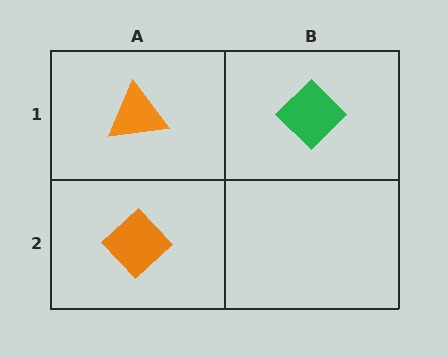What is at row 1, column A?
An orange triangle.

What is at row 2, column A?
An orange diamond.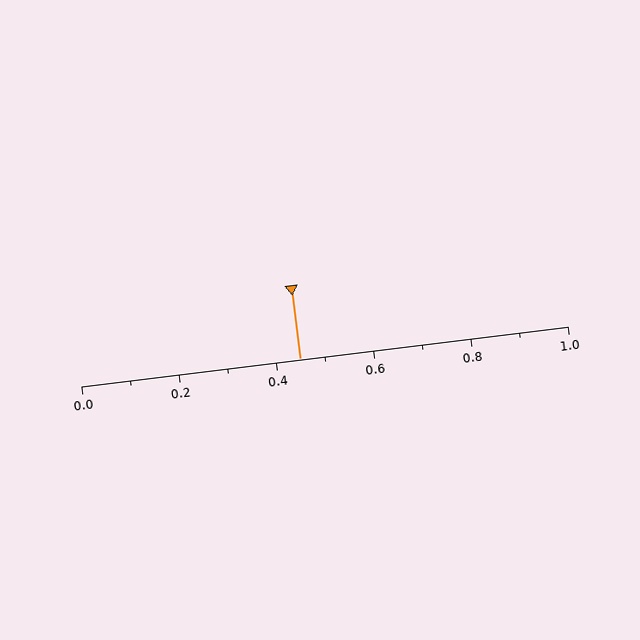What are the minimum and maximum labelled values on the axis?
The axis runs from 0.0 to 1.0.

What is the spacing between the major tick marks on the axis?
The major ticks are spaced 0.2 apart.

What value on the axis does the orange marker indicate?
The marker indicates approximately 0.45.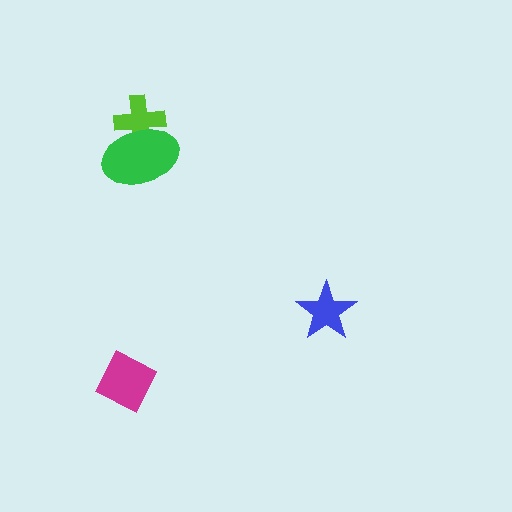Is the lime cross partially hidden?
Yes, it is partially covered by another shape.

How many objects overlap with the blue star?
0 objects overlap with the blue star.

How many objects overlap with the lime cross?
1 object overlaps with the lime cross.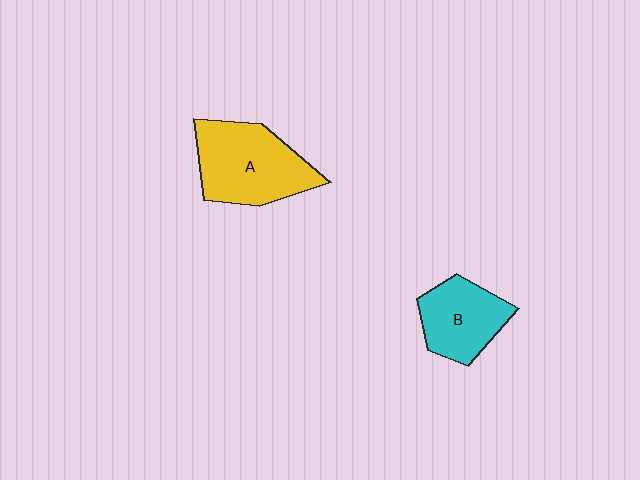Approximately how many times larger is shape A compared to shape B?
Approximately 1.4 times.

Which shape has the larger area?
Shape A (yellow).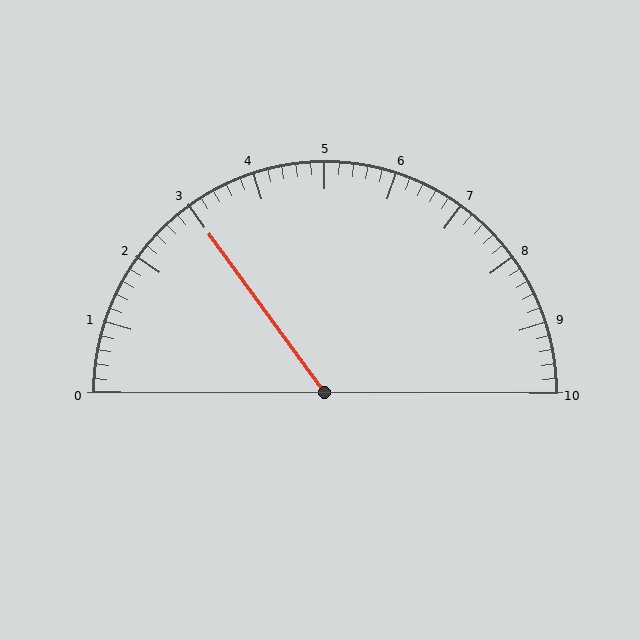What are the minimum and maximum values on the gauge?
The gauge ranges from 0 to 10.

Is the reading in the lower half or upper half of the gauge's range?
The reading is in the lower half of the range (0 to 10).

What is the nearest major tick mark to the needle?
The nearest major tick mark is 3.